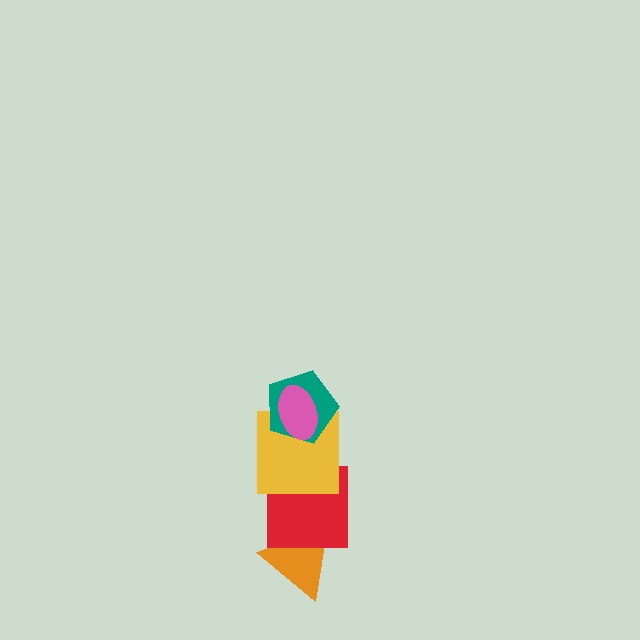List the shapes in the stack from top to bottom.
From top to bottom: the pink ellipse, the teal pentagon, the yellow square, the red square, the orange triangle.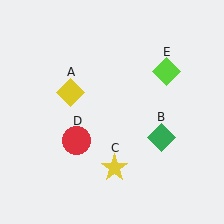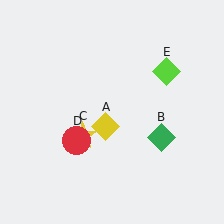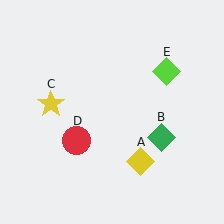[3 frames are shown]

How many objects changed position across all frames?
2 objects changed position: yellow diamond (object A), yellow star (object C).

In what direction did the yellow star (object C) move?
The yellow star (object C) moved up and to the left.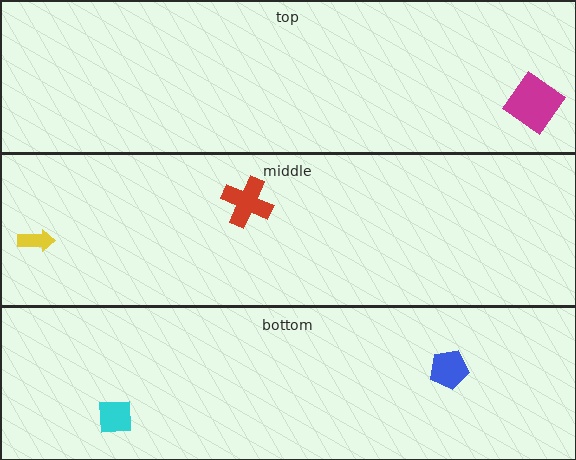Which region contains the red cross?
The middle region.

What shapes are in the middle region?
The red cross, the yellow arrow.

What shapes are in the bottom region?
The blue pentagon, the cyan square.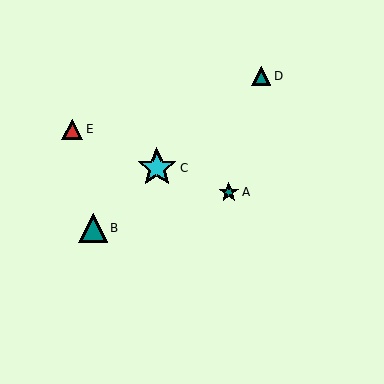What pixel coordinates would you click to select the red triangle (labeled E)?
Click at (72, 129) to select the red triangle E.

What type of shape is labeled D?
Shape D is a teal triangle.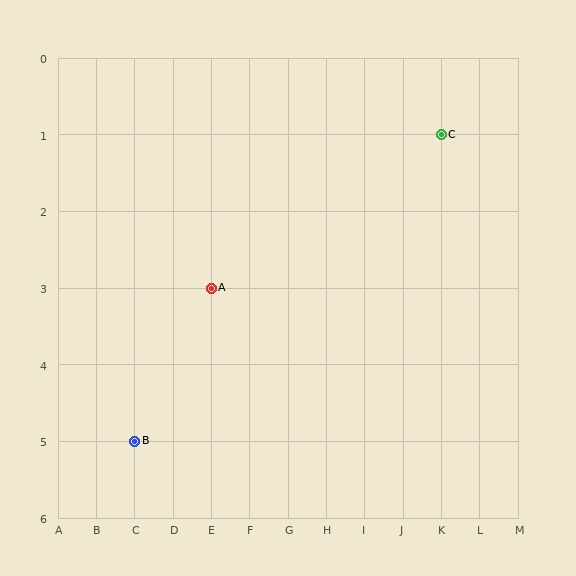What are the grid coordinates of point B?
Point B is at grid coordinates (C, 5).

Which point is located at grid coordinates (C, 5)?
Point B is at (C, 5).